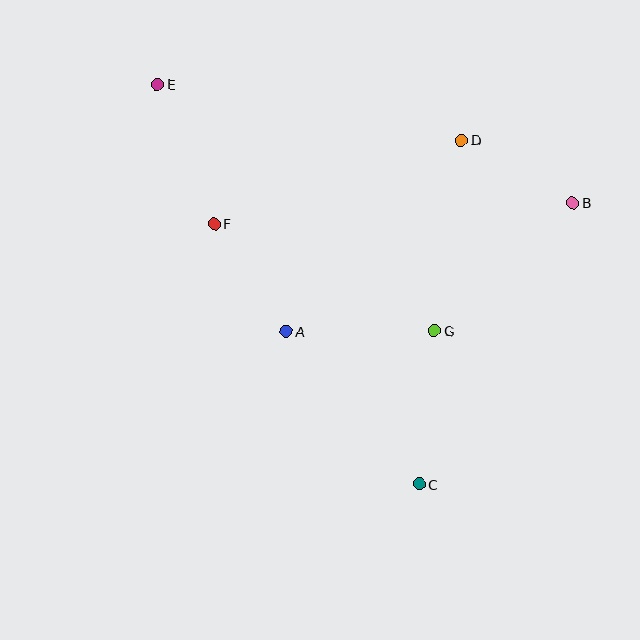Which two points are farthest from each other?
Points C and E are farthest from each other.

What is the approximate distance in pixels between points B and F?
The distance between B and F is approximately 360 pixels.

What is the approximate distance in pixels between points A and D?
The distance between A and D is approximately 259 pixels.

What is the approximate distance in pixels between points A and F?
The distance between A and F is approximately 130 pixels.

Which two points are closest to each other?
Points B and D are closest to each other.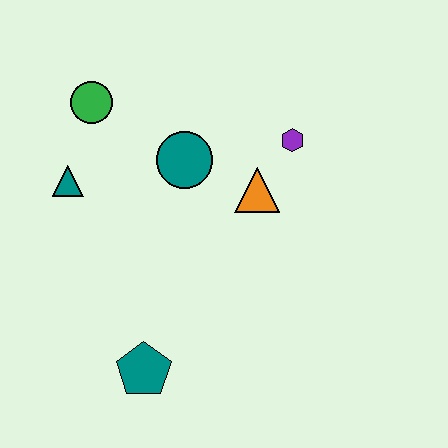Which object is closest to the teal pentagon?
The teal triangle is closest to the teal pentagon.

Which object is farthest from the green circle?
The teal pentagon is farthest from the green circle.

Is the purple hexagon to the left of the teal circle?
No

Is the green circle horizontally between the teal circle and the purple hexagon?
No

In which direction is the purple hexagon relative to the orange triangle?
The purple hexagon is above the orange triangle.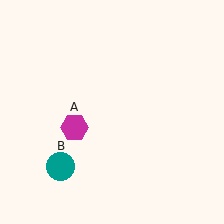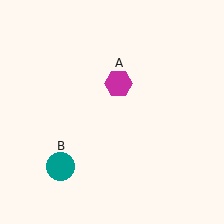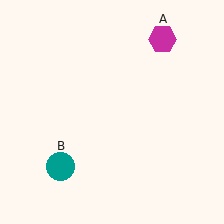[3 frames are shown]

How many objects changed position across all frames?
1 object changed position: magenta hexagon (object A).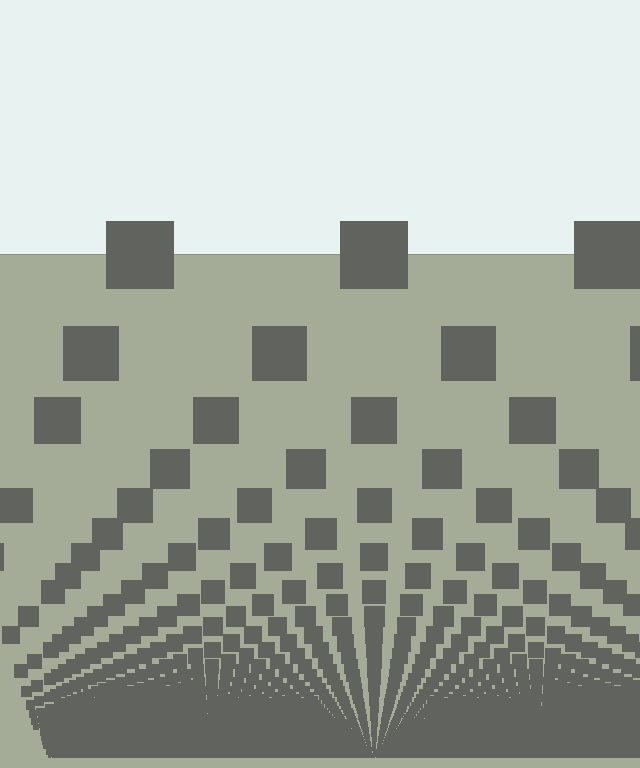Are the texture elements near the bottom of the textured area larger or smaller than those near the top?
Smaller. The gradient is inverted — elements near the bottom are smaller and denser.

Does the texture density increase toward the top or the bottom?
Density increases toward the bottom.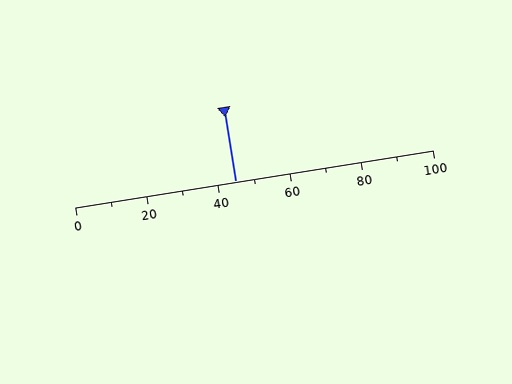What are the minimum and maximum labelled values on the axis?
The axis runs from 0 to 100.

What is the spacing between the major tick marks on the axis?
The major ticks are spaced 20 apart.